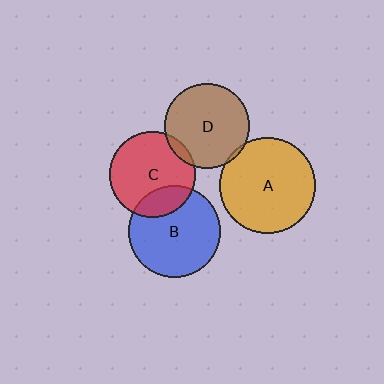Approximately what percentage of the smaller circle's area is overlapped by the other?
Approximately 20%.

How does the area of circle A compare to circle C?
Approximately 1.2 times.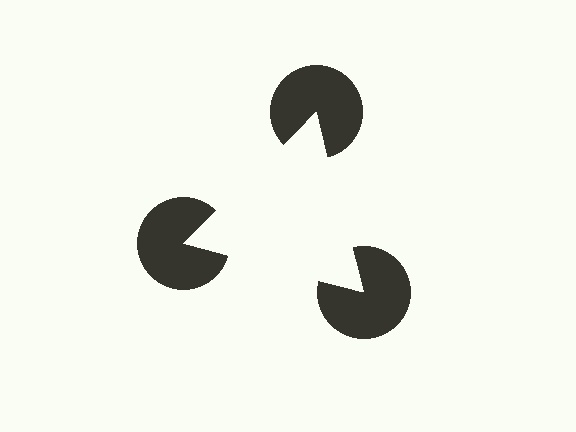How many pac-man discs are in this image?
There are 3 — one at each vertex of the illusory triangle.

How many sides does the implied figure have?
3 sides.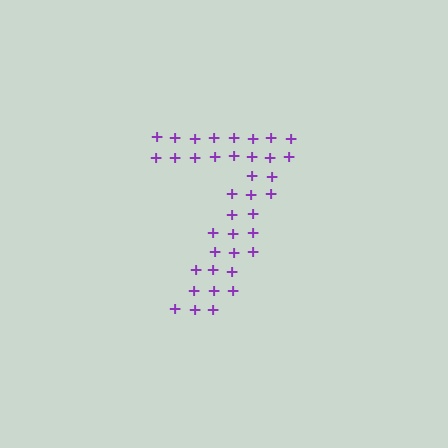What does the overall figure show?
The overall figure shows the digit 7.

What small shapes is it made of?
It is made of small plus signs.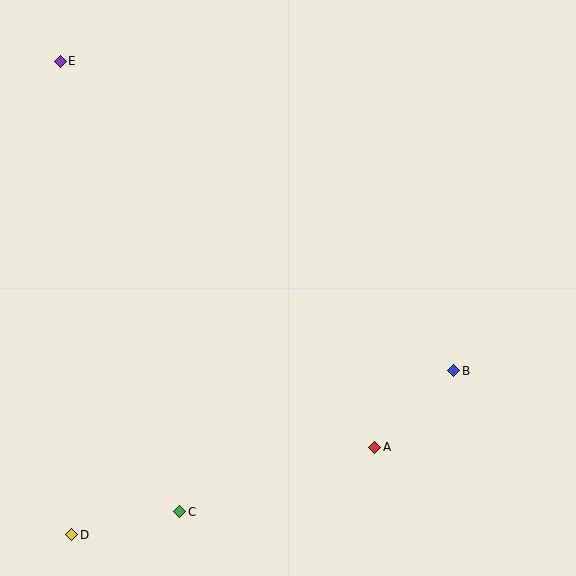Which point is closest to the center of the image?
Point A at (375, 447) is closest to the center.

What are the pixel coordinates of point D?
Point D is at (72, 535).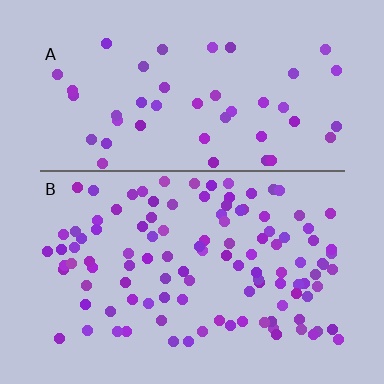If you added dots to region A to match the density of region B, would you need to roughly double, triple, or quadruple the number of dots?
Approximately double.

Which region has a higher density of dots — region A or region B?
B (the bottom).